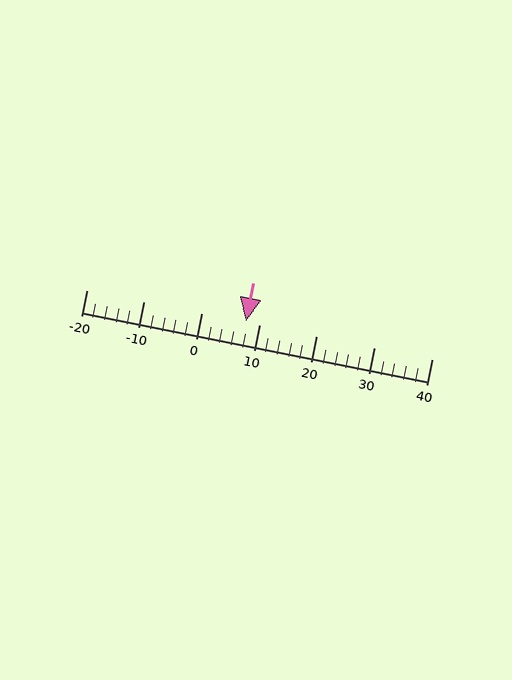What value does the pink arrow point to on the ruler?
The pink arrow points to approximately 8.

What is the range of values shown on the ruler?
The ruler shows values from -20 to 40.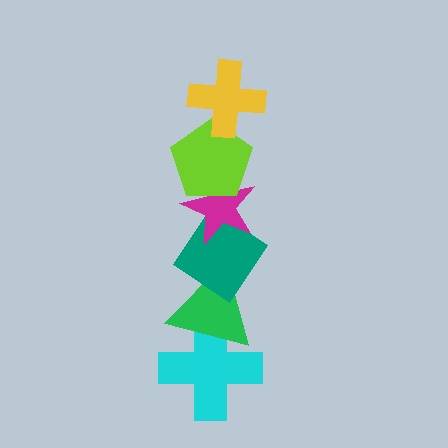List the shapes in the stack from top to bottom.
From top to bottom: the yellow cross, the lime pentagon, the magenta star, the teal diamond, the green triangle, the cyan cross.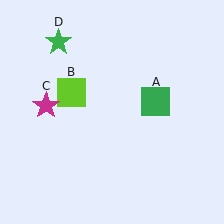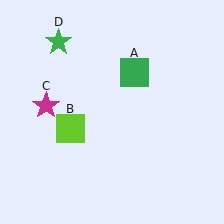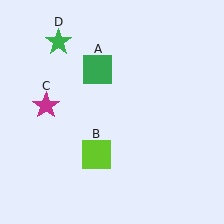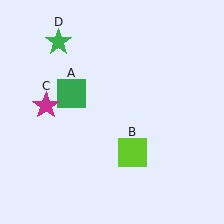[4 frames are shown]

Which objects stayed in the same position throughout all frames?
Magenta star (object C) and green star (object D) remained stationary.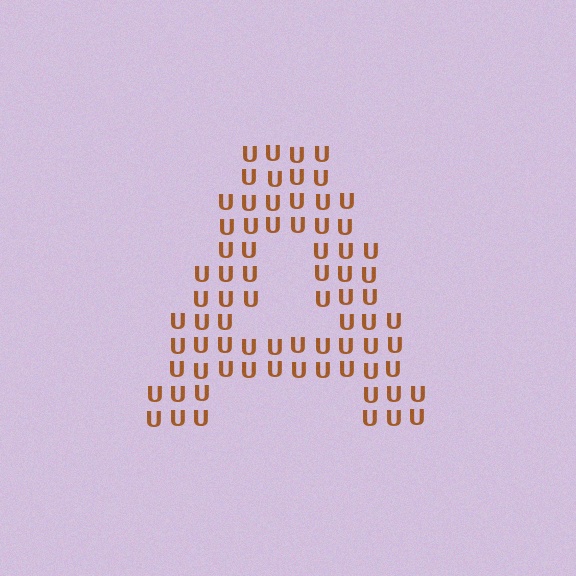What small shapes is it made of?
It is made of small letter U's.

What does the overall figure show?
The overall figure shows the letter A.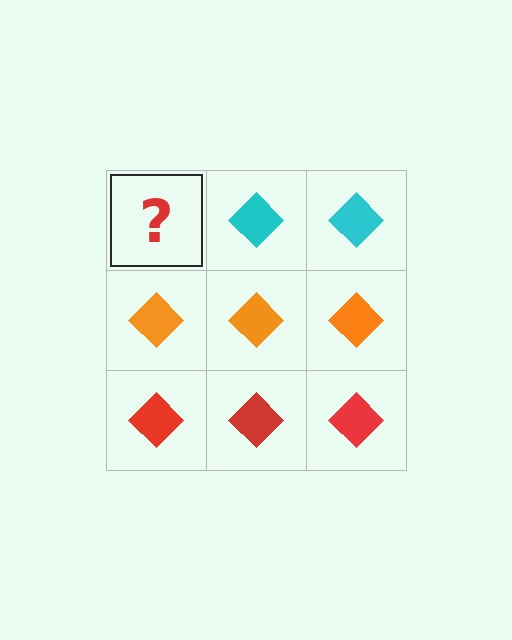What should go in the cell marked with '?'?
The missing cell should contain a cyan diamond.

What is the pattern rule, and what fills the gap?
The rule is that each row has a consistent color. The gap should be filled with a cyan diamond.